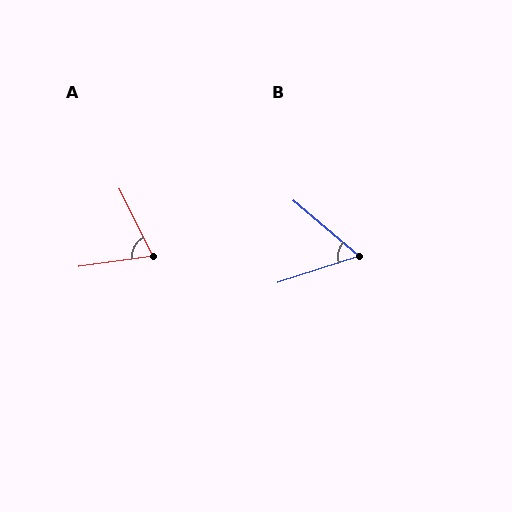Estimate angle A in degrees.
Approximately 72 degrees.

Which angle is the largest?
A, at approximately 72 degrees.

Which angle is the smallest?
B, at approximately 59 degrees.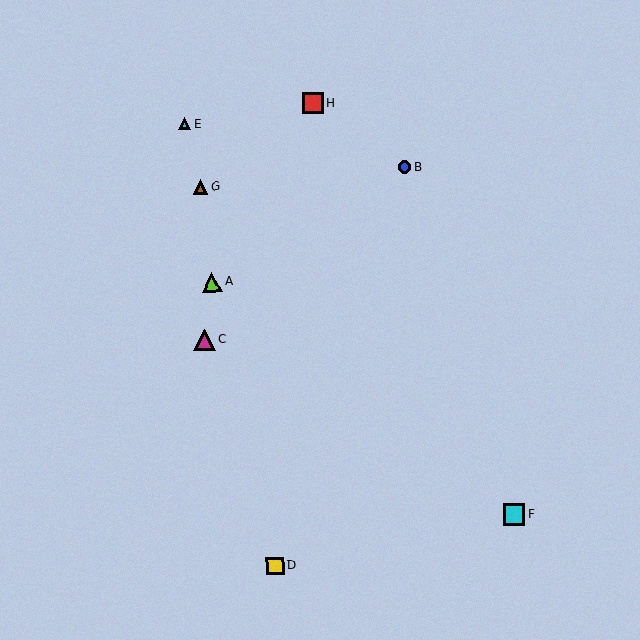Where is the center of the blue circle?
The center of the blue circle is at (404, 167).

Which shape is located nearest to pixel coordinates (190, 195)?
The brown triangle (labeled G) at (201, 187) is nearest to that location.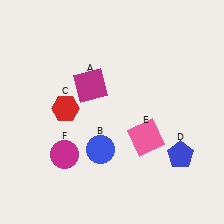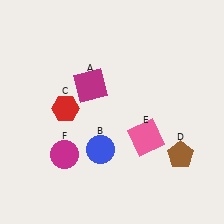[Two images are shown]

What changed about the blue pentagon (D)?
In Image 1, D is blue. In Image 2, it changed to brown.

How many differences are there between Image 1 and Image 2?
There is 1 difference between the two images.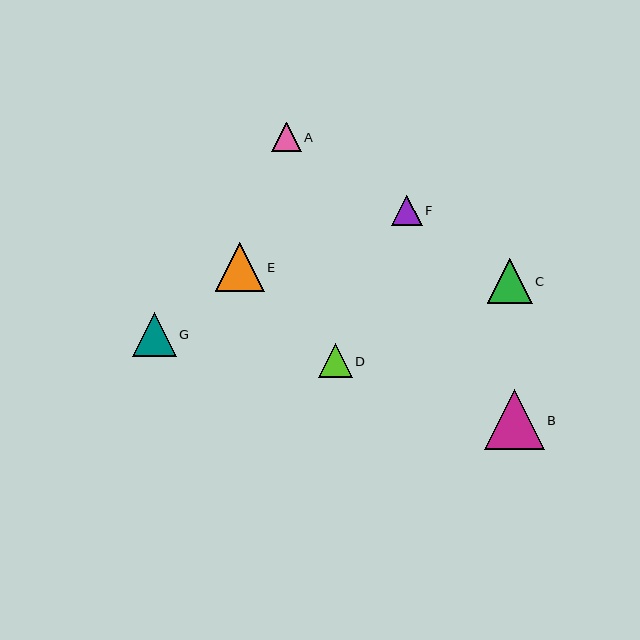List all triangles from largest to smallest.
From largest to smallest: B, E, C, G, D, F, A.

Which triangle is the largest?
Triangle B is the largest with a size of approximately 60 pixels.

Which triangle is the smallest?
Triangle A is the smallest with a size of approximately 29 pixels.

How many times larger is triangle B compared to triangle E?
Triangle B is approximately 1.2 times the size of triangle E.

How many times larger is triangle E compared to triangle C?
Triangle E is approximately 1.1 times the size of triangle C.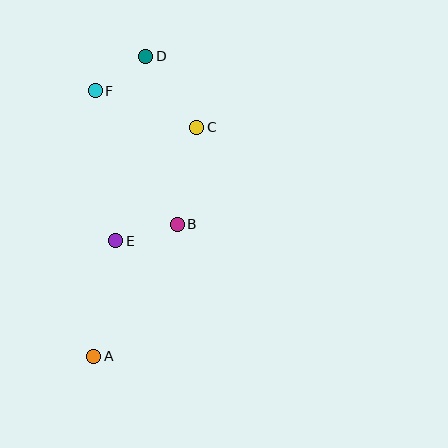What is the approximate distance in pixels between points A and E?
The distance between A and E is approximately 117 pixels.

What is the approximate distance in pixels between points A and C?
The distance between A and C is approximately 251 pixels.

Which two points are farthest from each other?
Points A and D are farthest from each other.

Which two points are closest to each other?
Points D and F are closest to each other.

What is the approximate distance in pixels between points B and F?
The distance between B and F is approximately 157 pixels.